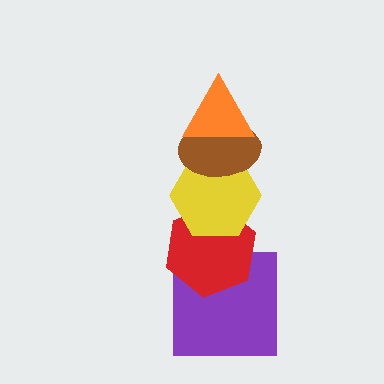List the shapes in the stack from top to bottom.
From top to bottom: the orange triangle, the brown ellipse, the yellow hexagon, the red hexagon, the purple square.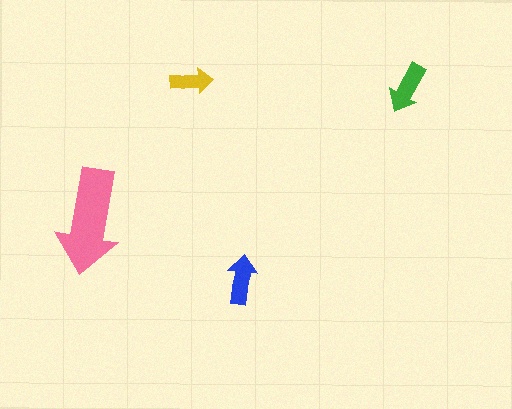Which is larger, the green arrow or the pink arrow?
The pink one.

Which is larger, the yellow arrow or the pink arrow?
The pink one.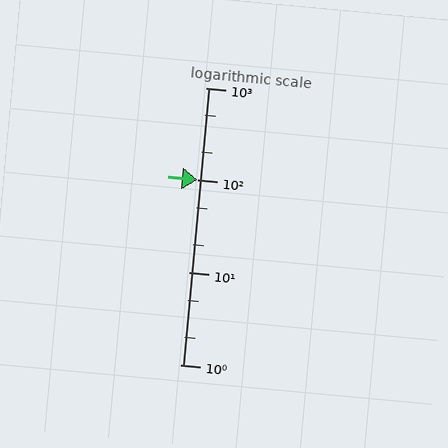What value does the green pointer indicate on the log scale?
The pointer indicates approximately 100.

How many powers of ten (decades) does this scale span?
The scale spans 3 decades, from 1 to 1000.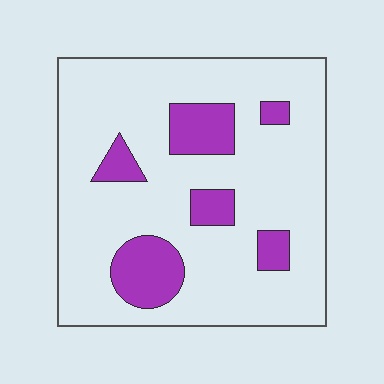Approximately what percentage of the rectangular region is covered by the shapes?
Approximately 20%.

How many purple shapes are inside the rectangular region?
6.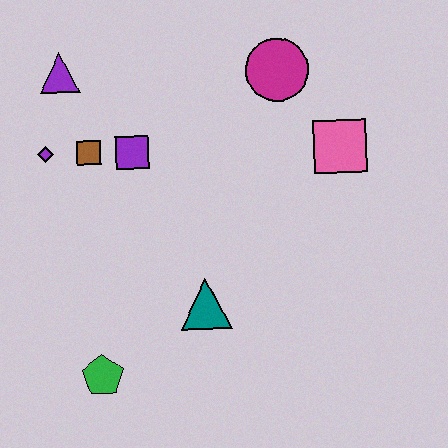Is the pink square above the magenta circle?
No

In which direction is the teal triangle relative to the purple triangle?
The teal triangle is below the purple triangle.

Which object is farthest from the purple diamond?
The pink square is farthest from the purple diamond.